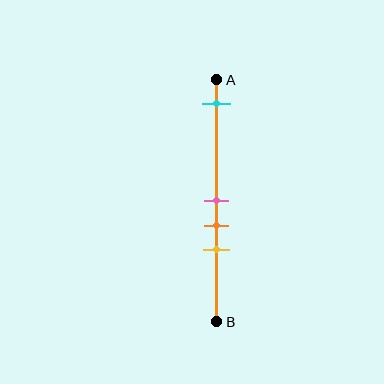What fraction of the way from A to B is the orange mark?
The orange mark is approximately 60% (0.6) of the way from A to B.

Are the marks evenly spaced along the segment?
No, the marks are not evenly spaced.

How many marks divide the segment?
There are 4 marks dividing the segment.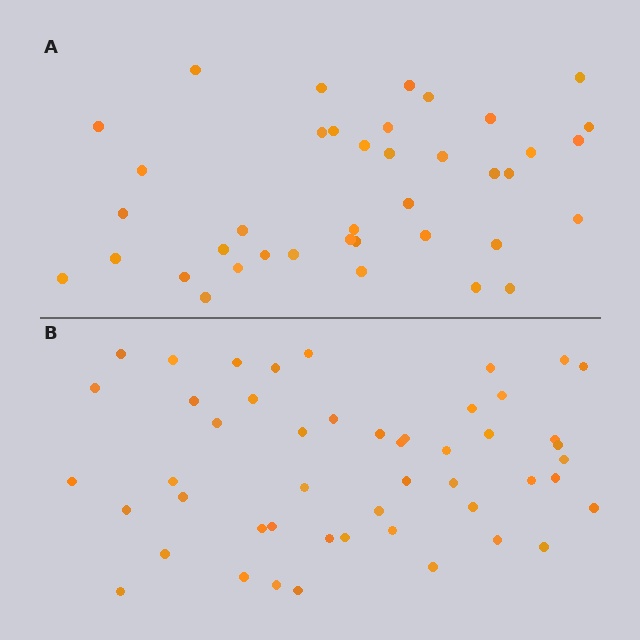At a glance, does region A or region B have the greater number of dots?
Region B (the bottom region) has more dots.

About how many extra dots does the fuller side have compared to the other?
Region B has roughly 10 or so more dots than region A.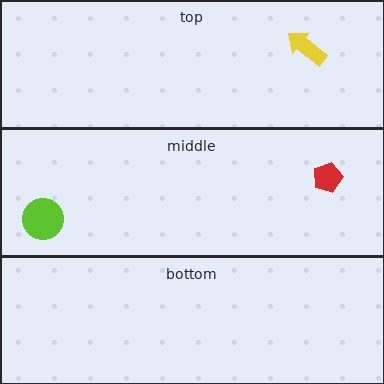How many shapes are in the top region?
1.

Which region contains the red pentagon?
The middle region.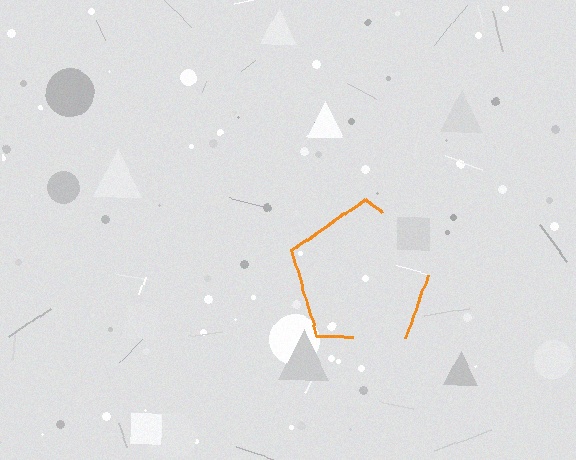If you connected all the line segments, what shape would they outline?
They would outline a pentagon.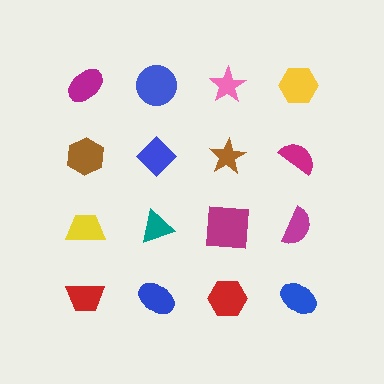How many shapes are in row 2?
4 shapes.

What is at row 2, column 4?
A magenta semicircle.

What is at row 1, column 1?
A magenta ellipse.